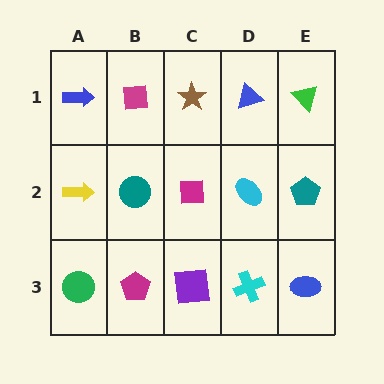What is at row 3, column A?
A green circle.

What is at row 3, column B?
A magenta pentagon.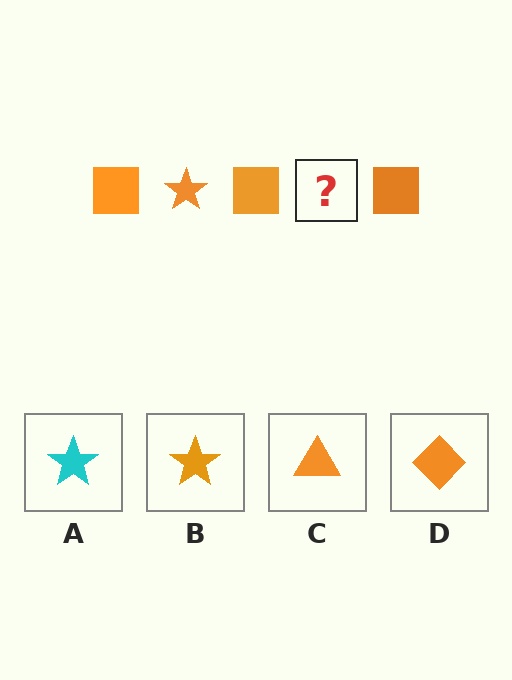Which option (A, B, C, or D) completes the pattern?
B.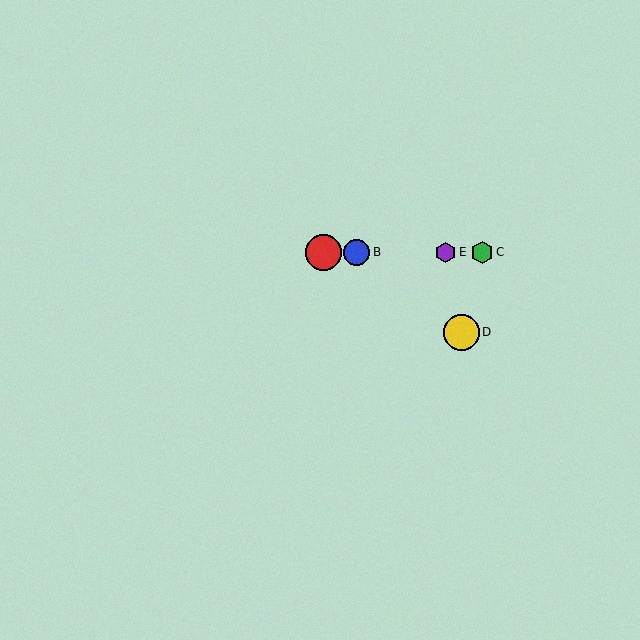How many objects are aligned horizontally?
4 objects (A, B, C, E) are aligned horizontally.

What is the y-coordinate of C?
Object C is at y≈252.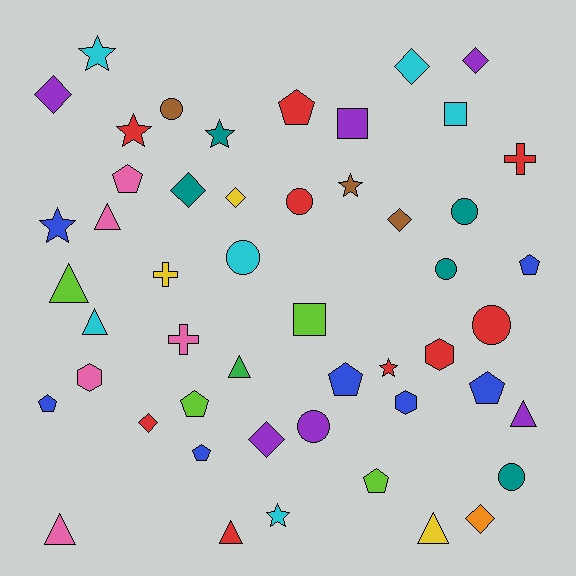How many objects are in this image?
There are 50 objects.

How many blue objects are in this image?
There are 7 blue objects.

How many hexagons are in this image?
There are 3 hexagons.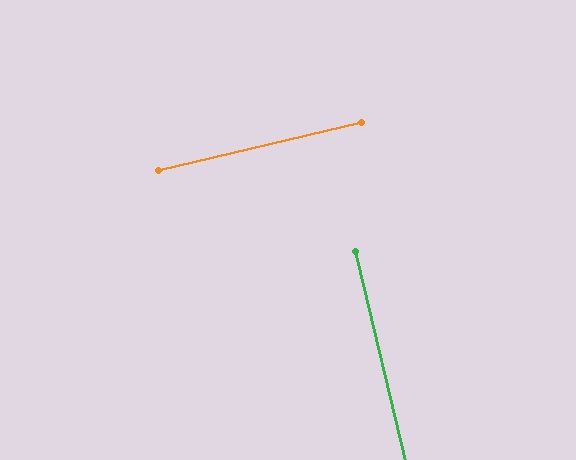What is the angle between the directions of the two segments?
Approximately 90 degrees.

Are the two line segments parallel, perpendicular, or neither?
Perpendicular — they meet at approximately 90°.